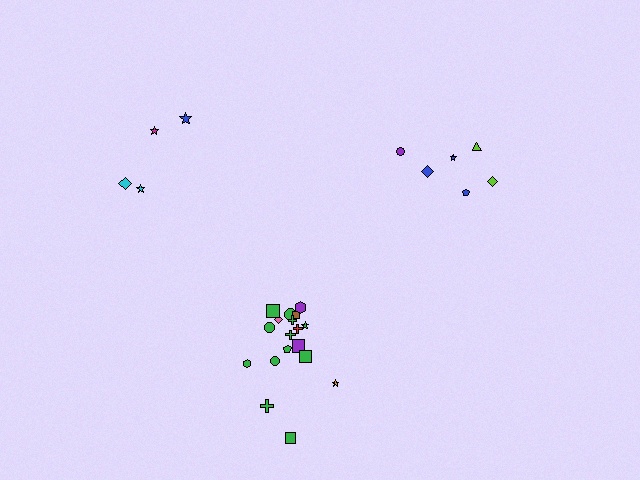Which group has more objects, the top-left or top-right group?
The top-right group.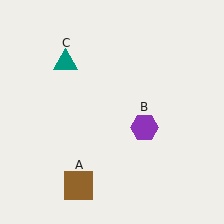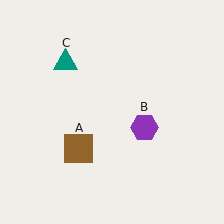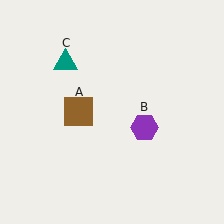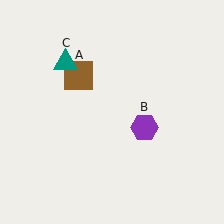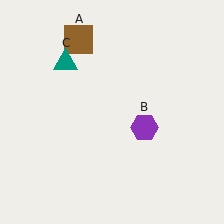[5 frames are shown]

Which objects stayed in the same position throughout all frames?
Purple hexagon (object B) and teal triangle (object C) remained stationary.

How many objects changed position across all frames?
1 object changed position: brown square (object A).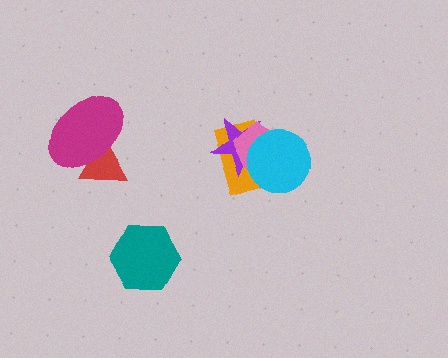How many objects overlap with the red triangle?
1 object overlaps with the red triangle.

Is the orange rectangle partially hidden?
Yes, it is partially covered by another shape.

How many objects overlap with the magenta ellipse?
1 object overlaps with the magenta ellipse.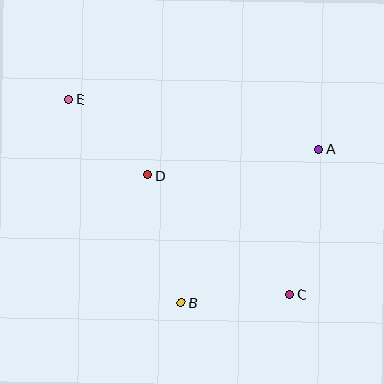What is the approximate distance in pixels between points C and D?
The distance between C and D is approximately 185 pixels.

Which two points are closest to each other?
Points B and C are closest to each other.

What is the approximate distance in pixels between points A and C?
The distance between A and C is approximately 149 pixels.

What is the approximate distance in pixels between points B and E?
The distance between B and E is approximately 232 pixels.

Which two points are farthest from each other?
Points C and E are farthest from each other.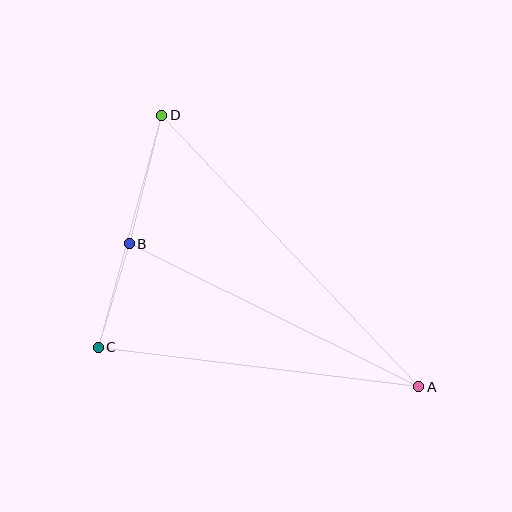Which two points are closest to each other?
Points B and C are closest to each other.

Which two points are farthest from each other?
Points A and D are farthest from each other.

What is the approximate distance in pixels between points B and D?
The distance between B and D is approximately 133 pixels.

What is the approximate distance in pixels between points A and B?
The distance between A and B is approximately 323 pixels.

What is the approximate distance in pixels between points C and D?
The distance between C and D is approximately 241 pixels.